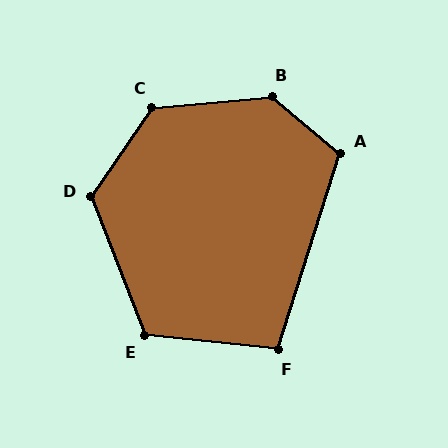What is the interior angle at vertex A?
Approximately 112 degrees (obtuse).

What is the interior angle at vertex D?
Approximately 124 degrees (obtuse).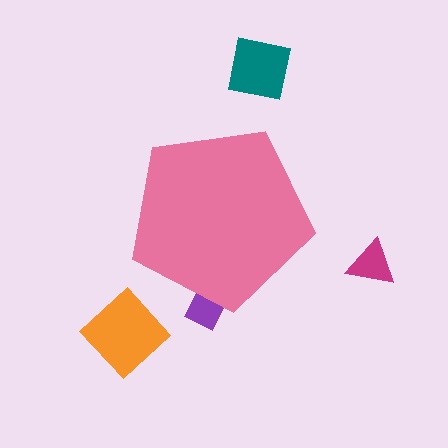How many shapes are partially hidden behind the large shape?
1 shape is partially hidden.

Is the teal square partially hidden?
No, the teal square is fully visible.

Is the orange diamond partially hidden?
No, the orange diamond is fully visible.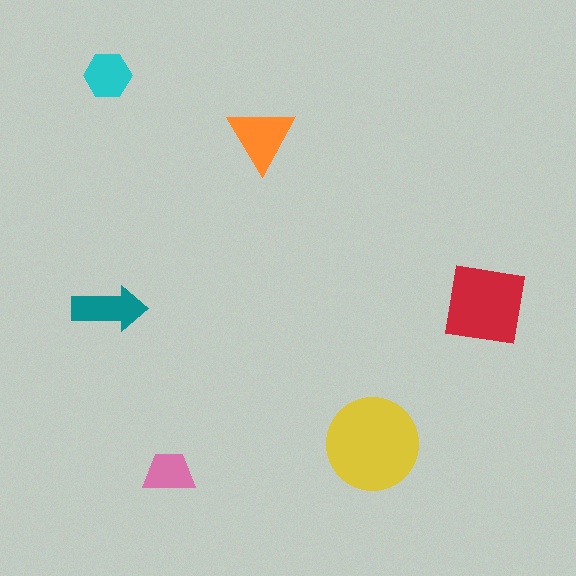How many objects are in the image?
There are 6 objects in the image.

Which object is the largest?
The yellow circle.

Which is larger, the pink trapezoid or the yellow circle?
The yellow circle.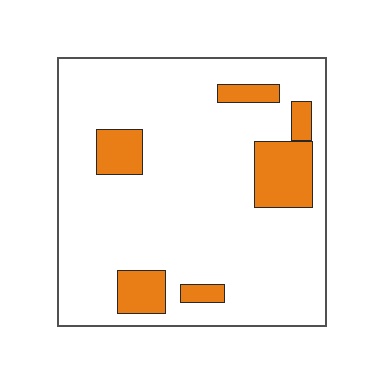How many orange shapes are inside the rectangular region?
6.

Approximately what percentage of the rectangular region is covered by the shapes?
Approximately 15%.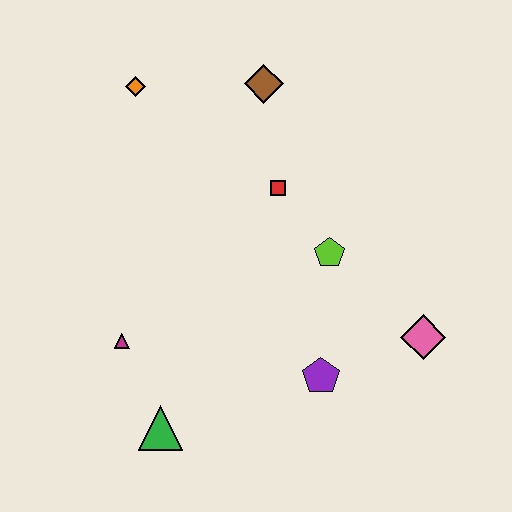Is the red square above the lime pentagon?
Yes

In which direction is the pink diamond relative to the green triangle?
The pink diamond is to the right of the green triangle.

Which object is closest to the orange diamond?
The brown diamond is closest to the orange diamond.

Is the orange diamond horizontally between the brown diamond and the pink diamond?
No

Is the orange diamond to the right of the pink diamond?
No